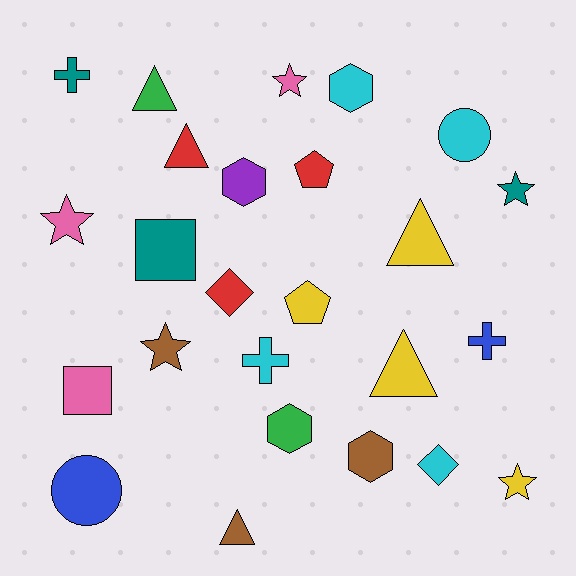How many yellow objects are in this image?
There are 4 yellow objects.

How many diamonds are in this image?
There are 2 diamonds.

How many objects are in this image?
There are 25 objects.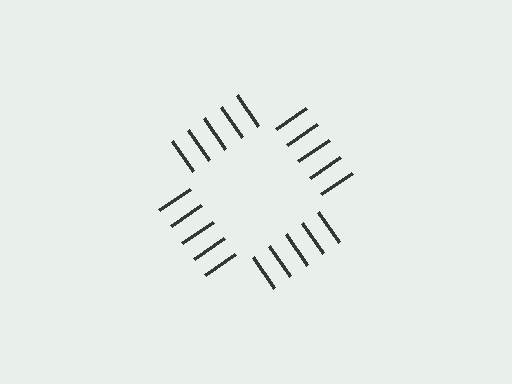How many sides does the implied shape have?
4 sides — the line-ends trace a square.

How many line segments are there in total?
20 — 5 along each of the 4 edges.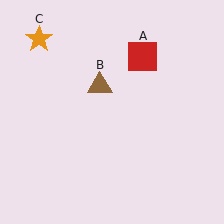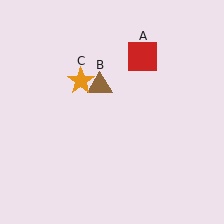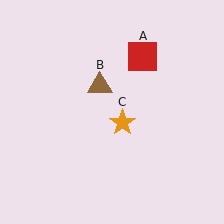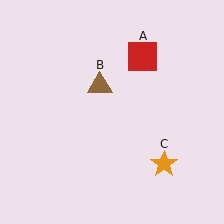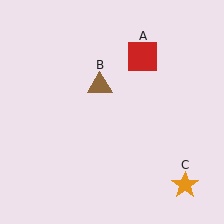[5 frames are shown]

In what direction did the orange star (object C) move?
The orange star (object C) moved down and to the right.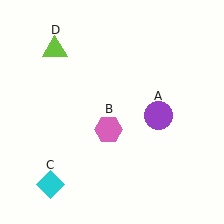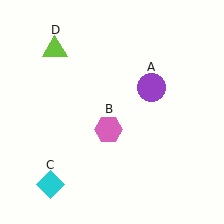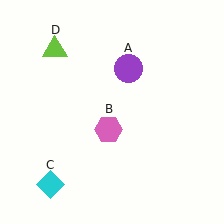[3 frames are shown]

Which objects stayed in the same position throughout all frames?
Pink hexagon (object B) and cyan diamond (object C) and lime triangle (object D) remained stationary.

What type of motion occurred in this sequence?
The purple circle (object A) rotated counterclockwise around the center of the scene.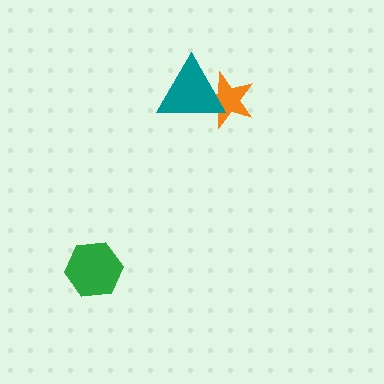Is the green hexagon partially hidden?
No, no other shape covers it.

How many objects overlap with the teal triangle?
1 object overlaps with the teal triangle.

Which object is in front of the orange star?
The teal triangle is in front of the orange star.